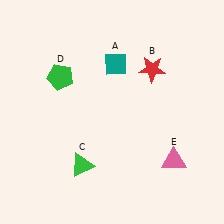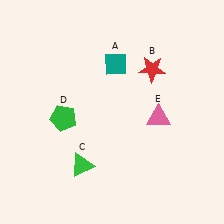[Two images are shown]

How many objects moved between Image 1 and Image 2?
2 objects moved between the two images.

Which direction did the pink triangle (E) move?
The pink triangle (E) moved up.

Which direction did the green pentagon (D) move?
The green pentagon (D) moved down.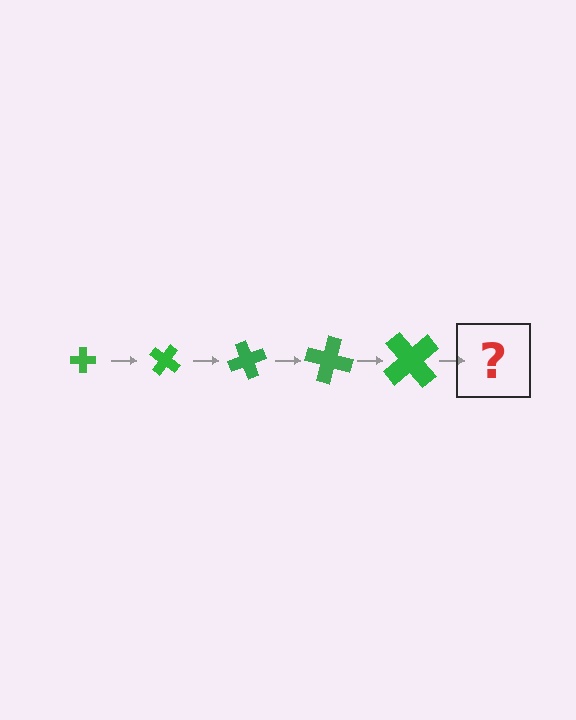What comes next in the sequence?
The next element should be a cross, larger than the previous one and rotated 175 degrees from the start.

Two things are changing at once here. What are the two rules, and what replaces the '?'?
The two rules are that the cross grows larger each step and it rotates 35 degrees each step. The '?' should be a cross, larger than the previous one and rotated 175 degrees from the start.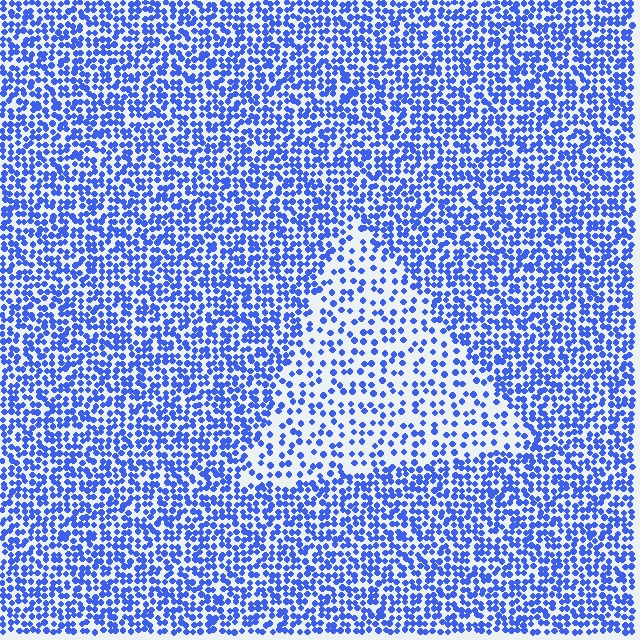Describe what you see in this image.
The image contains small blue elements arranged at two different densities. A triangle-shaped region is visible where the elements are less densely packed than the surrounding area.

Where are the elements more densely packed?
The elements are more densely packed outside the triangle boundary.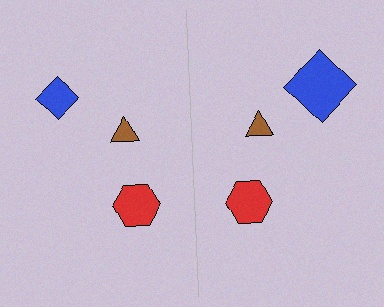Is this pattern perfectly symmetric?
No, the pattern is not perfectly symmetric. The blue diamond on the right side has a different size than its mirror counterpart.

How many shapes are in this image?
There are 6 shapes in this image.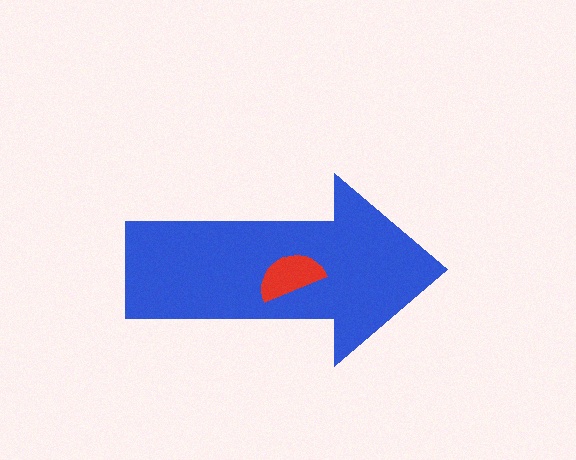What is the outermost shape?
The blue arrow.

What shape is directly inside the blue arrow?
The red semicircle.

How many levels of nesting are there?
2.